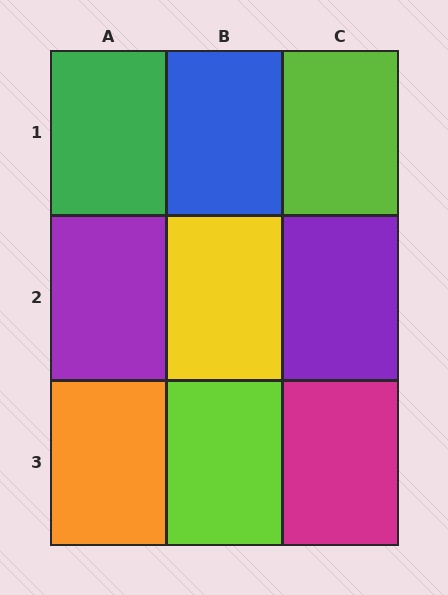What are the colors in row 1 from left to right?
Green, blue, lime.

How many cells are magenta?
1 cell is magenta.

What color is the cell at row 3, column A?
Orange.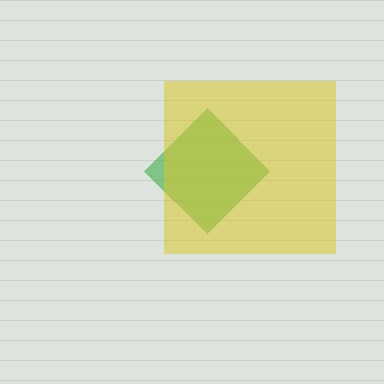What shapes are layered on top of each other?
The layered shapes are: a green diamond, a yellow square.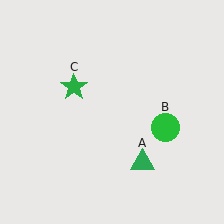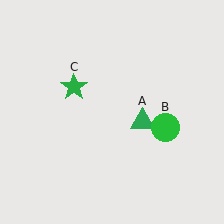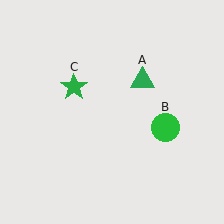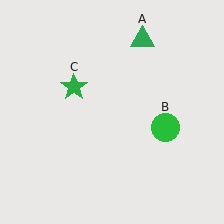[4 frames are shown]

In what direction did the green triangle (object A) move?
The green triangle (object A) moved up.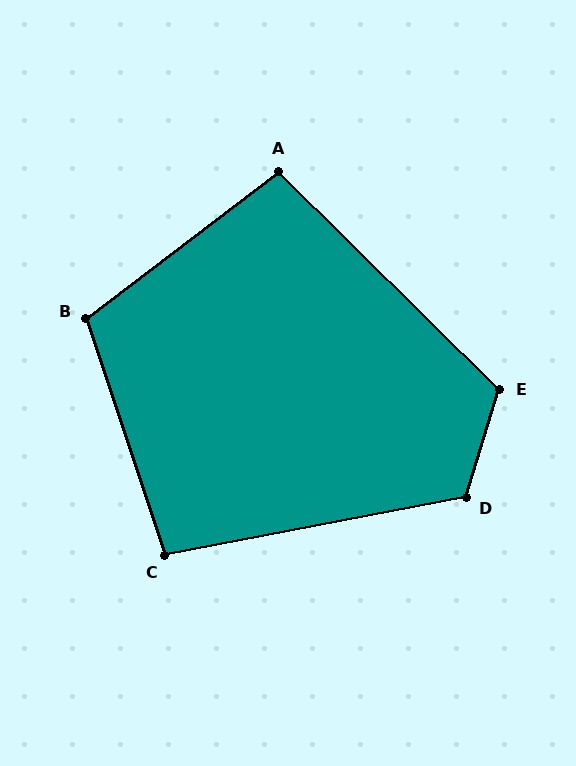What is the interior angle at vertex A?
Approximately 98 degrees (obtuse).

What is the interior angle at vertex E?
Approximately 117 degrees (obtuse).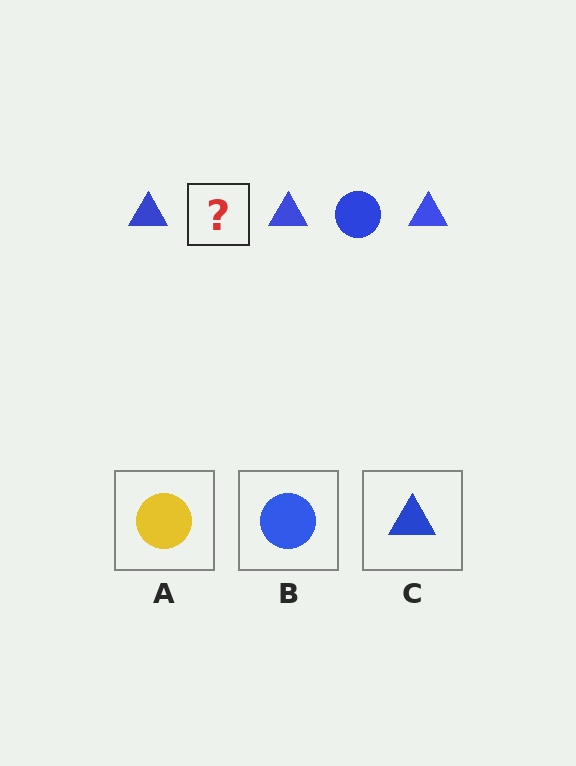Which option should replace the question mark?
Option B.